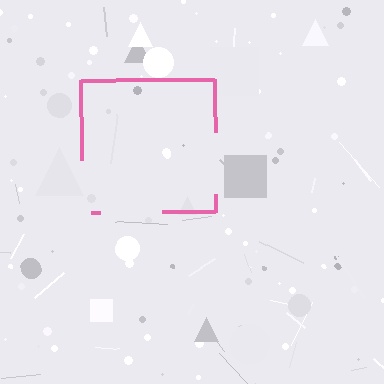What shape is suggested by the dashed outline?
The dashed outline suggests a square.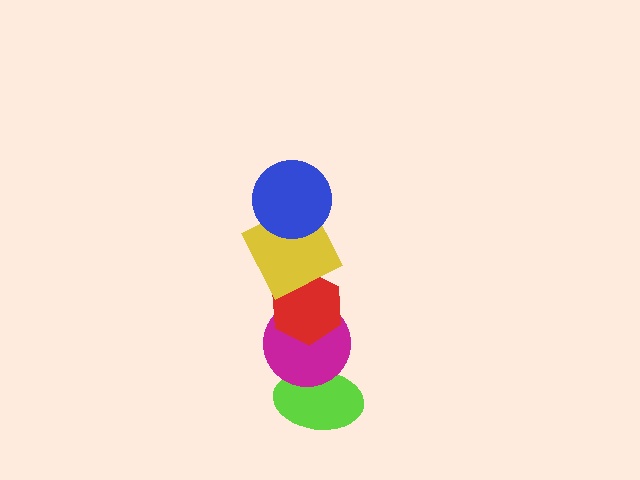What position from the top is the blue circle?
The blue circle is 1st from the top.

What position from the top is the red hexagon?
The red hexagon is 3rd from the top.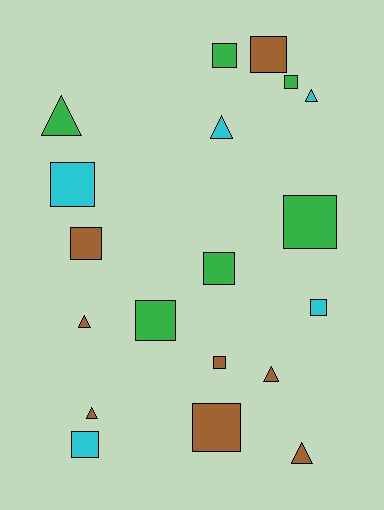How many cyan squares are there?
There are 3 cyan squares.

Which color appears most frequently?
Brown, with 8 objects.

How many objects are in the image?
There are 19 objects.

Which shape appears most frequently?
Square, with 12 objects.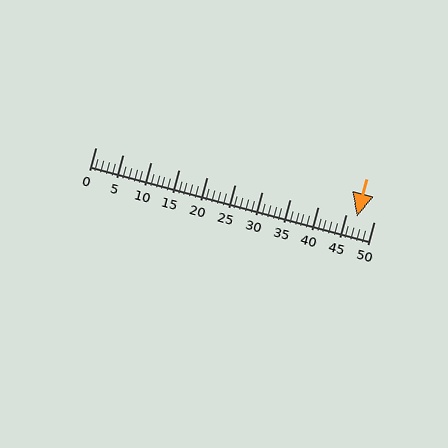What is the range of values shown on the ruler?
The ruler shows values from 0 to 50.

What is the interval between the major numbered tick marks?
The major tick marks are spaced 5 units apart.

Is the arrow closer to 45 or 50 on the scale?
The arrow is closer to 45.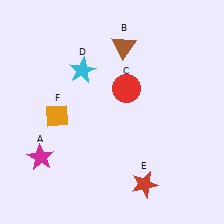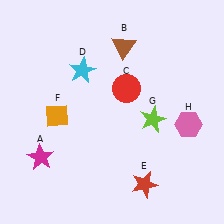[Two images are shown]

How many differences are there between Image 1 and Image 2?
There are 2 differences between the two images.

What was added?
A lime star (G), a pink hexagon (H) were added in Image 2.